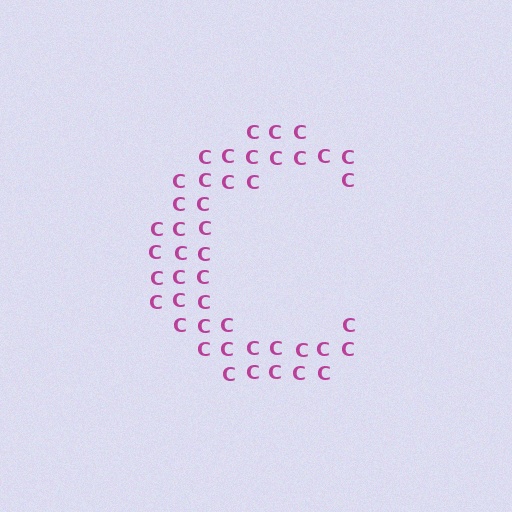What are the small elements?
The small elements are letter C's.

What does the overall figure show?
The overall figure shows the letter C.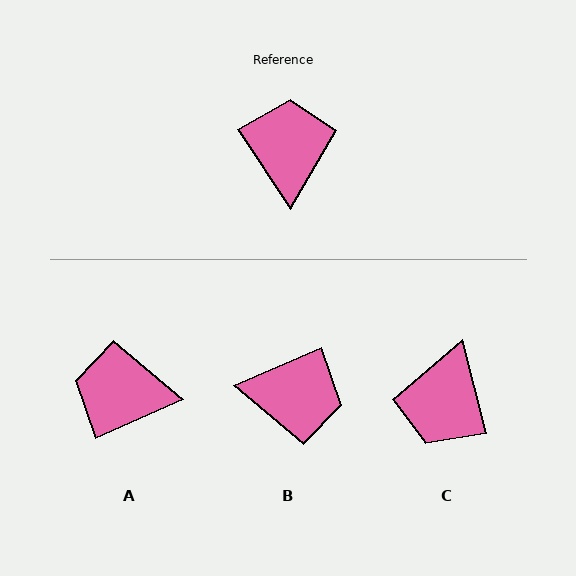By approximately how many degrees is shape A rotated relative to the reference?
Approximately 80 degrees counter-clockwise.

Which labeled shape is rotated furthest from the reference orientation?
C, about 161 degrees away.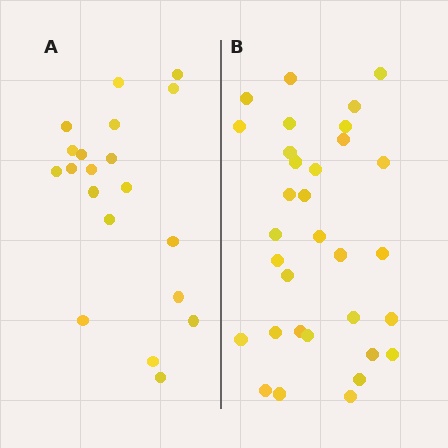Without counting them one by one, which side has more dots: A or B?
Region B (the right region) has more dots.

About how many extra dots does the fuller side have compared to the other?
Region B has roughly 12 or so more dots than region A.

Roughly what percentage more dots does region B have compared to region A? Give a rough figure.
About 60% more.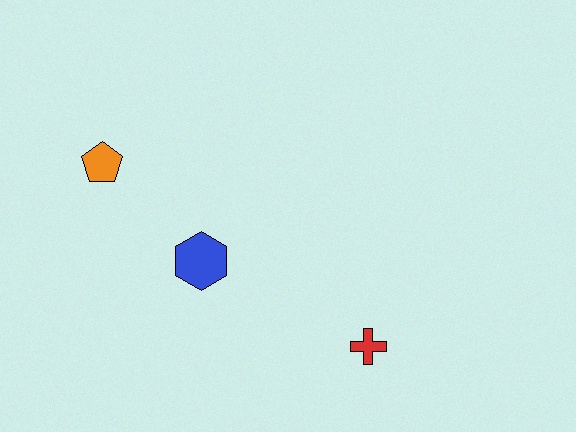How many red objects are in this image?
There is 1 red object.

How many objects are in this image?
There are 3 objects.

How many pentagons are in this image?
There is 1 pentagon.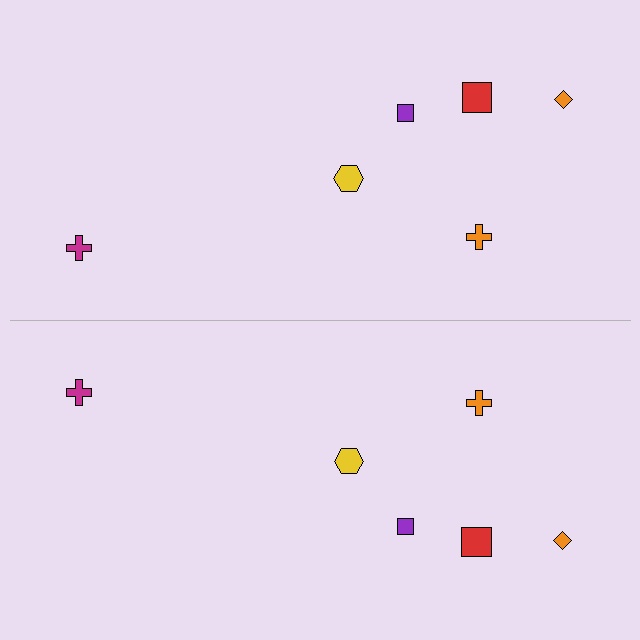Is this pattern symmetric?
Yes, this pattern has bilateral (reflection) symmetry.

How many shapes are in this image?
There are 12 shapes in this image.